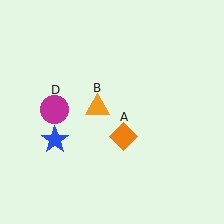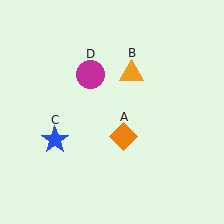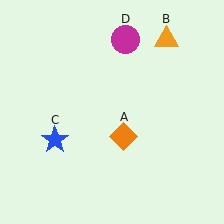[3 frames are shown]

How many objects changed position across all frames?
2 objects changed position: orange triangle (object B), magenta circle (object D).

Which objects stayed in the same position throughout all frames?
Orange diamond (object A) and blue star (object C) remained stationary.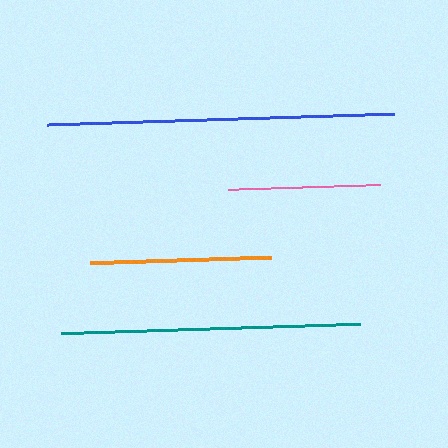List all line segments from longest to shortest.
From longest to shortest: blue, teal, orange, pink.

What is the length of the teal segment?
The teal segment is approximately 299 pixels long.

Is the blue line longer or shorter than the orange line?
The blue line is longer than the orange line.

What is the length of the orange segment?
The orange segment is approximately 180 pixels long.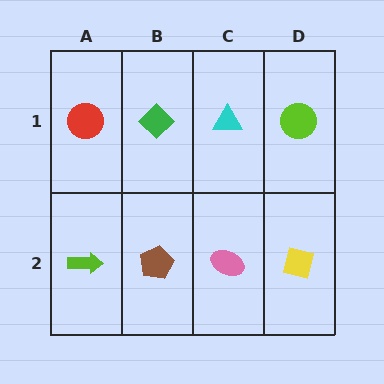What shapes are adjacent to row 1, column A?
A lime arrow (row 2, column A), a green diamond (row 1, column B).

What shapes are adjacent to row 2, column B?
A green diamond (row 1, column B), a lime arrow (row 2, column A), a pink ellipse (row 2, column C).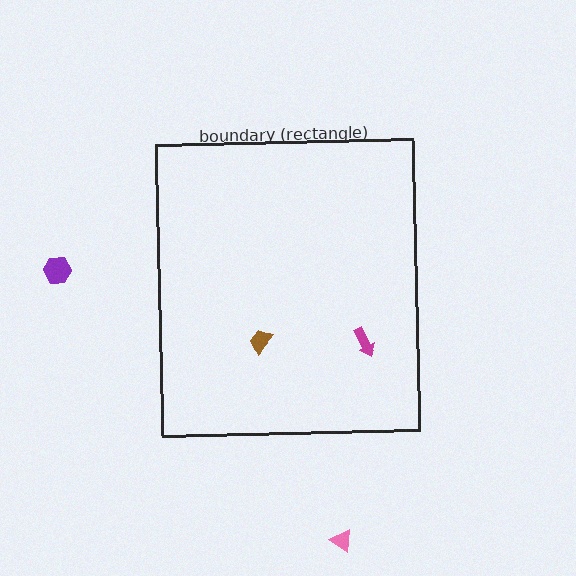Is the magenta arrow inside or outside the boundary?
Inside.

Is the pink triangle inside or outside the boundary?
Outside.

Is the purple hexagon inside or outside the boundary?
Outside.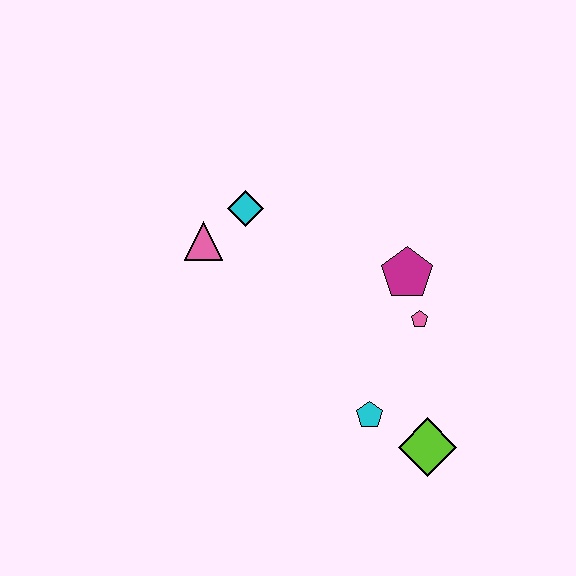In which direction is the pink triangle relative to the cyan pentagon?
The pink triangle is above the cyan pentagon.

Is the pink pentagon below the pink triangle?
Yes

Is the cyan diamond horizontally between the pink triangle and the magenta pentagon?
Yes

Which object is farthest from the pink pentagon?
The pink triangle is farthest from the pink pentagon.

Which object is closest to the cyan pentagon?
The lime diamond is closest to the cyan pentagon.